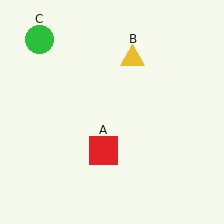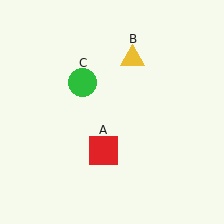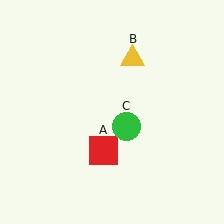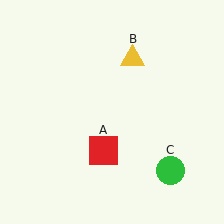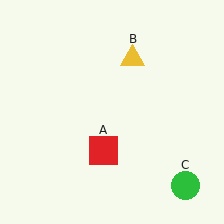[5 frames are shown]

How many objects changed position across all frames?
1 object changed position: green circle (object C).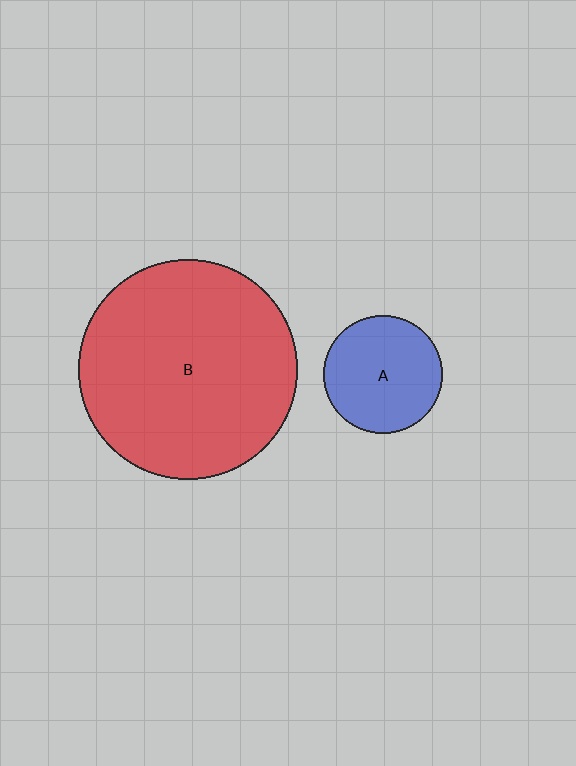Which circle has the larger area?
Circle B (red).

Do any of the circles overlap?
No, none of the circles overlap.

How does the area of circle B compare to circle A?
Approximately 3.4 times.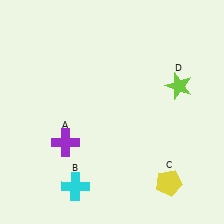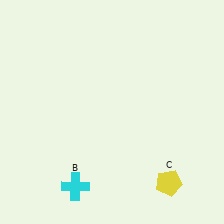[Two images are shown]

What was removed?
The purple cross (A), the lime star (D) were removed in Image 2.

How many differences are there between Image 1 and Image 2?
There are 2 differences between the two images.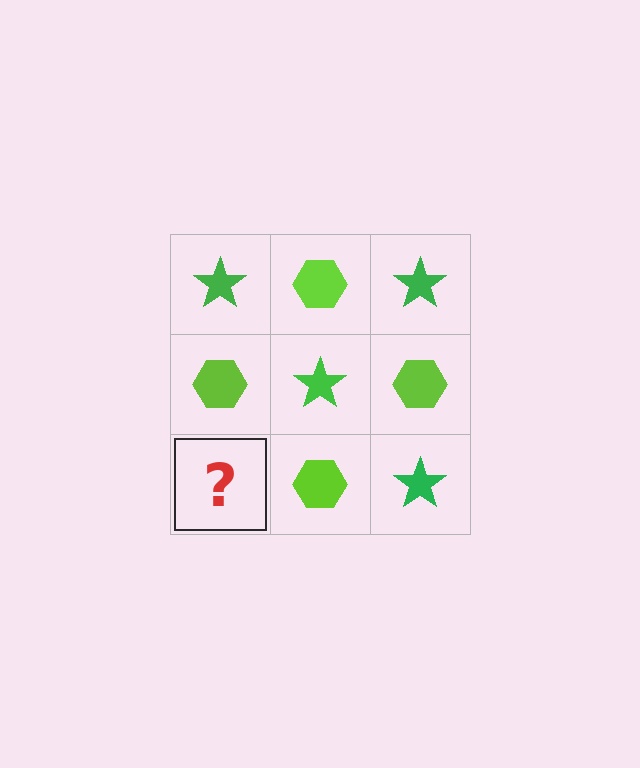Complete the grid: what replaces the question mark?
The question mark should be replaced with a green star.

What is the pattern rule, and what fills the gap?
The rule is that it alternates green star and lime hexagon in a checkerboard pattern. The gap should be filled with a green star.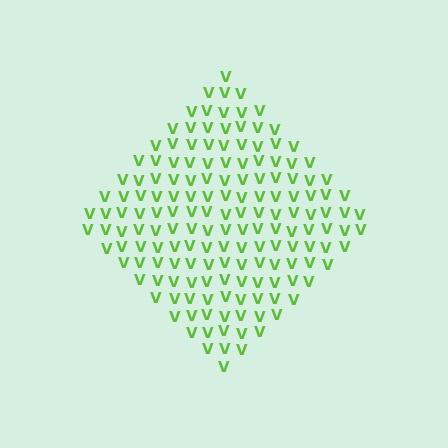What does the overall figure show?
The overall figure shows a diamond.